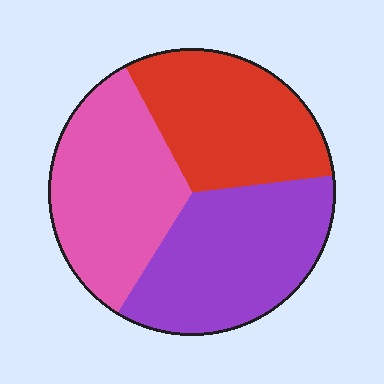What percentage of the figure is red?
Red takes up between a quarter and a half of the figure.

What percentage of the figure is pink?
Pink takes up between a third and a half of the figure.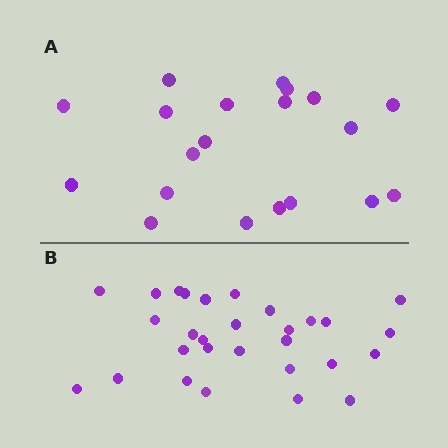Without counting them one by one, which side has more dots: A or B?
Region B (the bottom region) has more dots.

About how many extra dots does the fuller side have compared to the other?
Region B has roughly 8 or so more dots than region A.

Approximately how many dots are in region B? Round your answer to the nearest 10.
About 30 dots. (The exact count is 29, which rounds to 30.)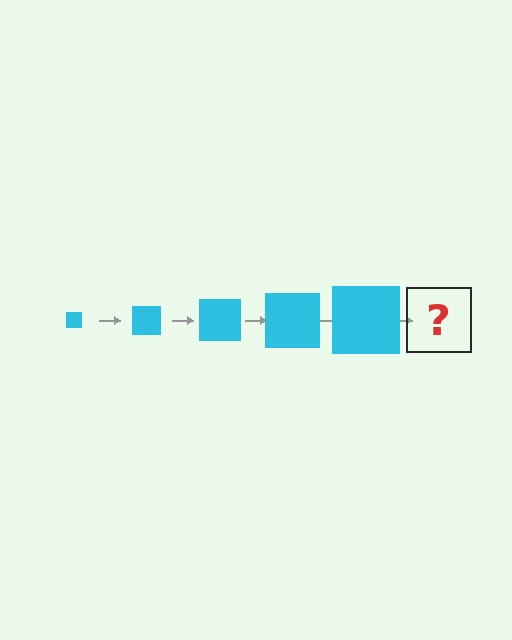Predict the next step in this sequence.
The next step is a cyan square, larger than the previous one.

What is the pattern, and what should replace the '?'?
The pattern is that the square gets progressively larger each step. The '?' should be a cyan square, larger than the previous one.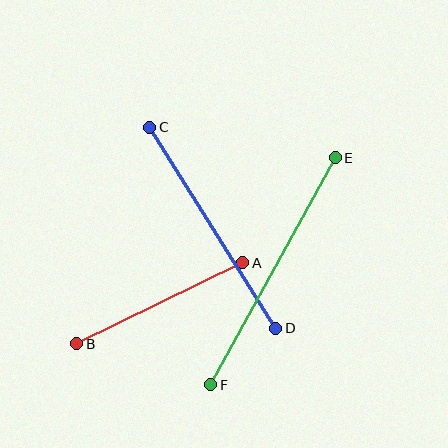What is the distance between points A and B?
The distance is approximately 184 pixels.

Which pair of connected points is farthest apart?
Points E and F are farthest apart.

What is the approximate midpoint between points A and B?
The midpoint is at approximately (160, 303) pixels.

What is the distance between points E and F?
The distance is approximately 259 pixels.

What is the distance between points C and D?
The distance is approximately 237 pixels.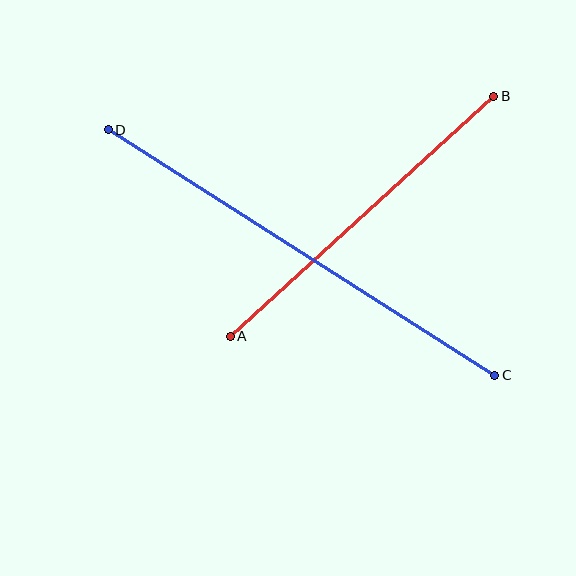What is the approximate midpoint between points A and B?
The midpoint is at approximately (362, 216) pixels.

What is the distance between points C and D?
The distance is approximately 458 pixels.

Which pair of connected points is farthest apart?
Points C and D are farthest apart.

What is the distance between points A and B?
The distance is approximately 356 pixels.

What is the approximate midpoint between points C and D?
The midpoint is at approximately (301, 253) pixels.